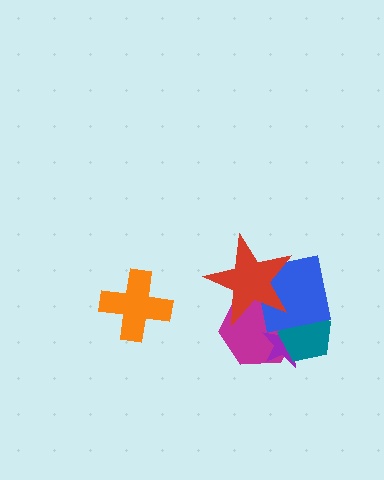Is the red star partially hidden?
No, no other shape covers it.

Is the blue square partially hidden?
Yes, it is partially covered by another shape.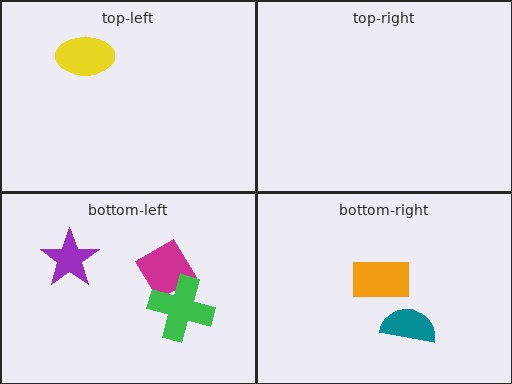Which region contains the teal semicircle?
The bottom-right region.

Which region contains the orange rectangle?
The bottom-right region.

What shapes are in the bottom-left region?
The magenta diamond, the purple star, the green cross.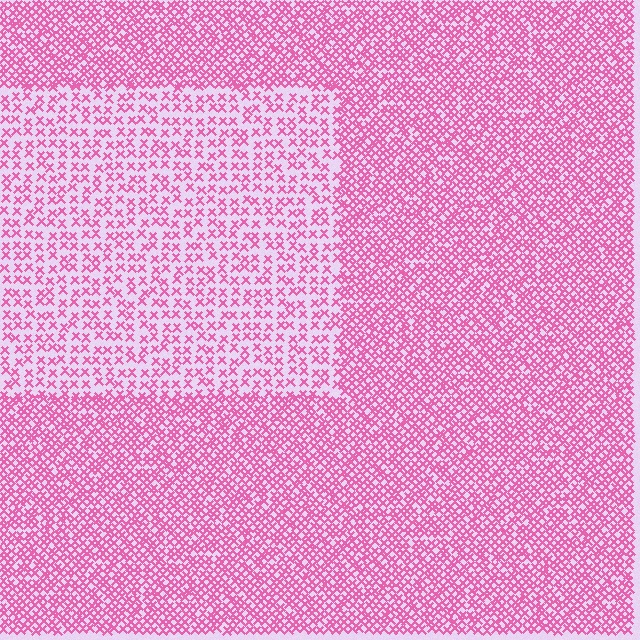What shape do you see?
I see a rectangle.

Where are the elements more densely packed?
The elements are more densely packed outside the rectangle boundary.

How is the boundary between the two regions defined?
The boundary is defined by a change in element density (approximately 2.1x ratio). All elements are the same color, size, and shape.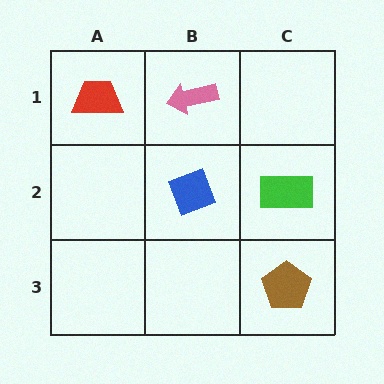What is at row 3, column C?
A brown pentagon.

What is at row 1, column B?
A pink arrow.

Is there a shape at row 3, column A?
No, that cell is empty.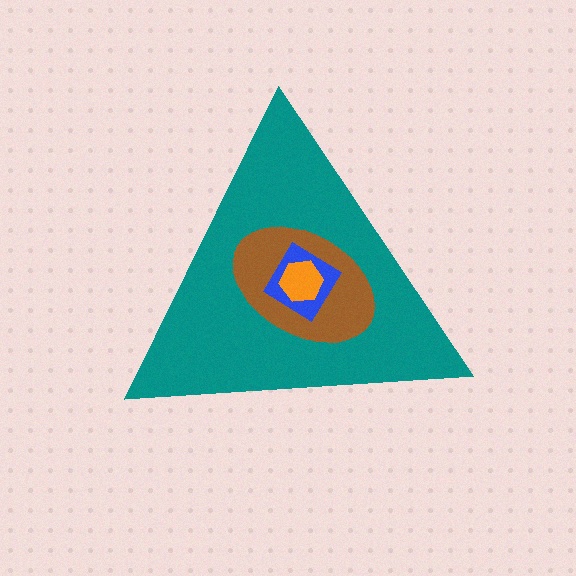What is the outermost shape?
The teal triangle.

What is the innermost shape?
The orange hexagon.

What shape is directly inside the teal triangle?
The brown ellipse.